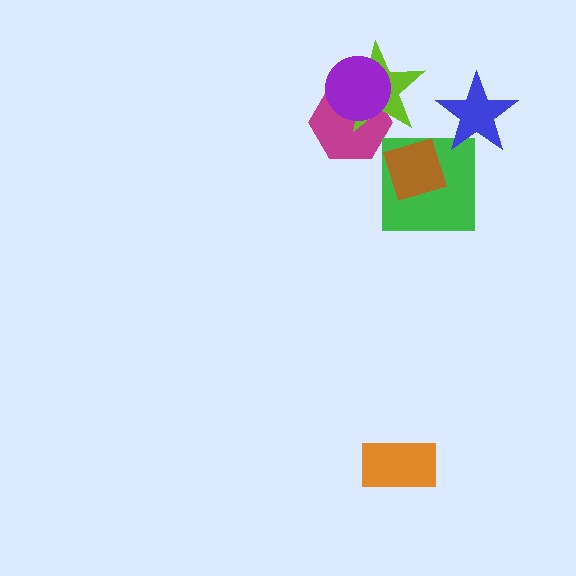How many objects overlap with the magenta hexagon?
2 objects overlap with the magenta hexagon.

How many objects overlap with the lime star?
2 objects overlap with the lime star.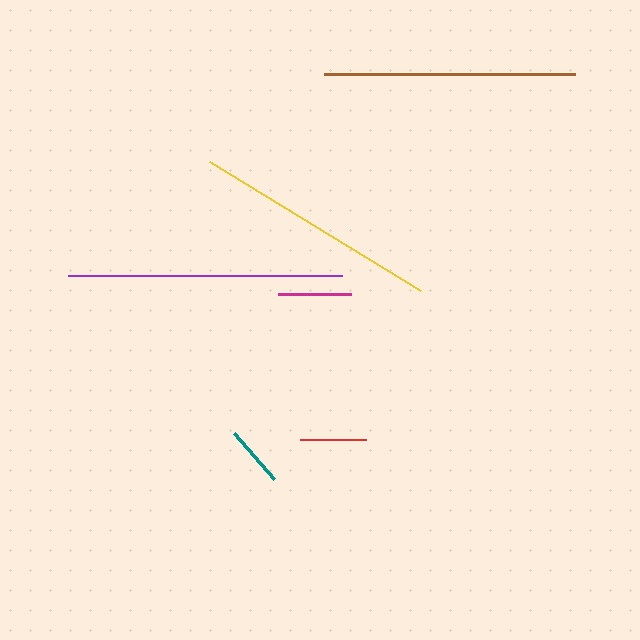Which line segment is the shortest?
The teal line is the shortest at approximately 61 pixels.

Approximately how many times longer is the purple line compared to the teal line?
The purple line is approximately 4.5 times the length of the teal line.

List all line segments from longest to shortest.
From longest to shortest: purple, brown, yellow, magenta, red, teal.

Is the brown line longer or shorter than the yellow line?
The brown line is longer than the yellow line.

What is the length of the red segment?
The red segment is approximately 66 pixels long.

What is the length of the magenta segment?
The magenta segment is approximately 73 pixels long.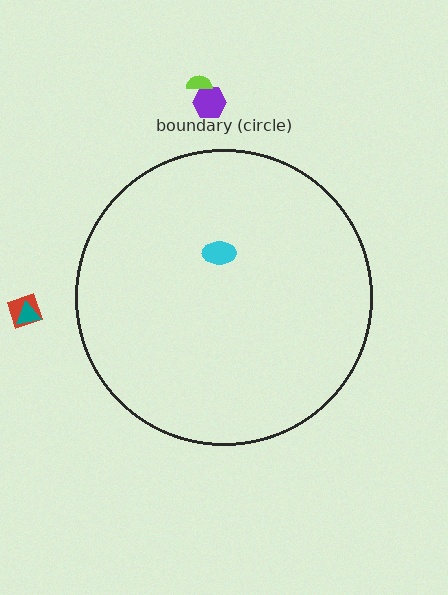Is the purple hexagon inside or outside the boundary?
Outside.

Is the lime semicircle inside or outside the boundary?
Outside.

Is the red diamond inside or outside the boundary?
Outside.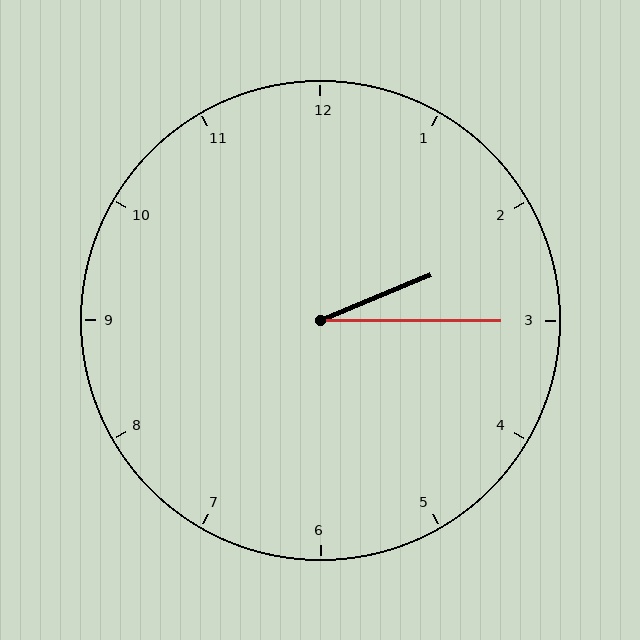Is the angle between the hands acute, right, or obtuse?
It is acute.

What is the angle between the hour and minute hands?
Approximately 22 degrees.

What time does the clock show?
2:15.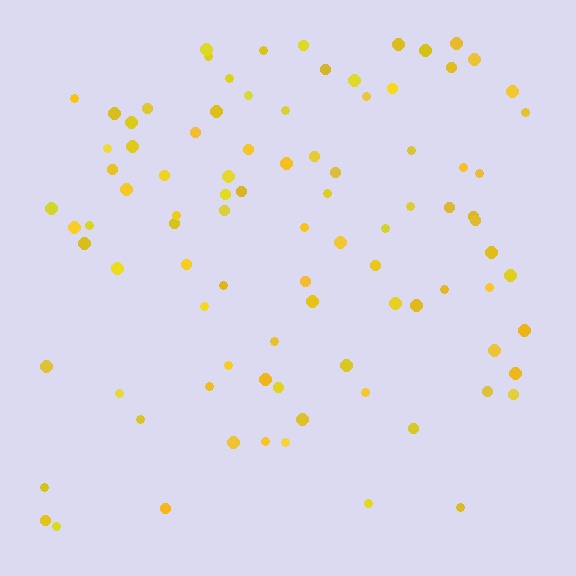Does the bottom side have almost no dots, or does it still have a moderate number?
Still a moderate number, just noticeably fewer than the top.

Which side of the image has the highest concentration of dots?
The top.